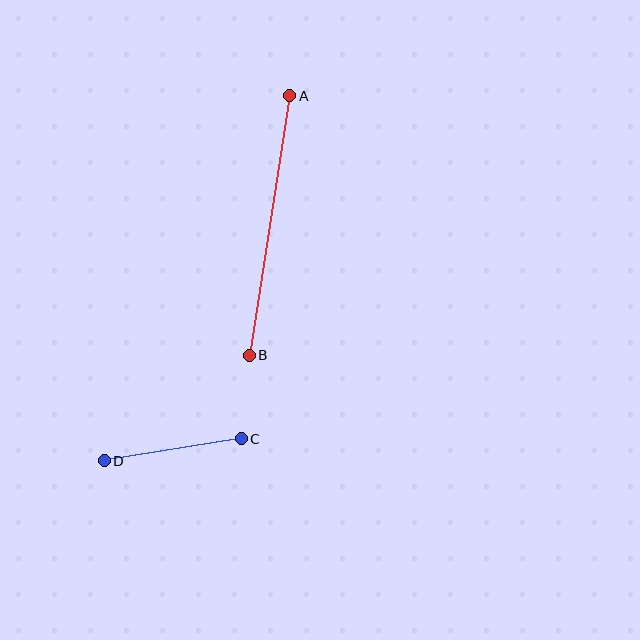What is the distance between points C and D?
The distance is approximately 139 pixels.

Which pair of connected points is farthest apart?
Points A and B are farthest apart.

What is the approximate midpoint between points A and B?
The midpoint is at approximately (270, 225) pixels.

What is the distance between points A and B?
The distance is approximately 263 pixels.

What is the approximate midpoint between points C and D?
The midpoint is at approximately (173, 450) pixels.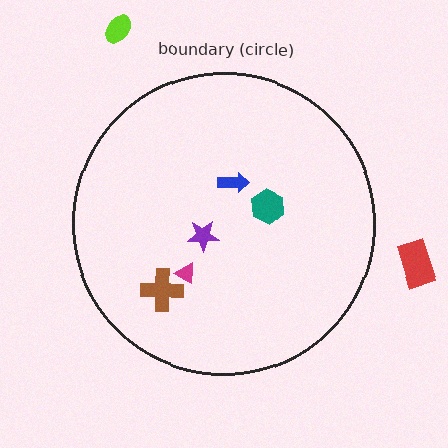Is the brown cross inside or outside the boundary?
Inside.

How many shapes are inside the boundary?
5 inside, 2 outside.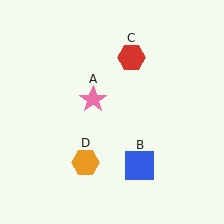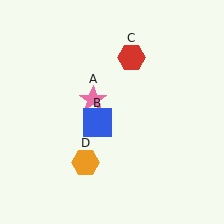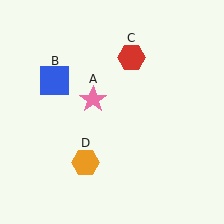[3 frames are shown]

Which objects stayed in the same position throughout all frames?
Pink star (object A) and red hexagon (object C) and orange hexagon (object D) remained stationary.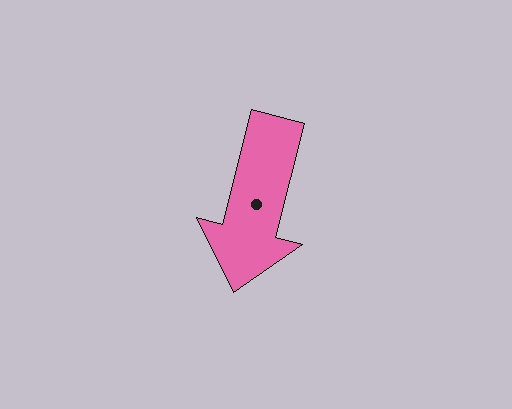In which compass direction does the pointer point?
South.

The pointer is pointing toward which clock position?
Roughly 6 o'clock.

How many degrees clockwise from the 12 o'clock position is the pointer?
Approximately 194 degrees.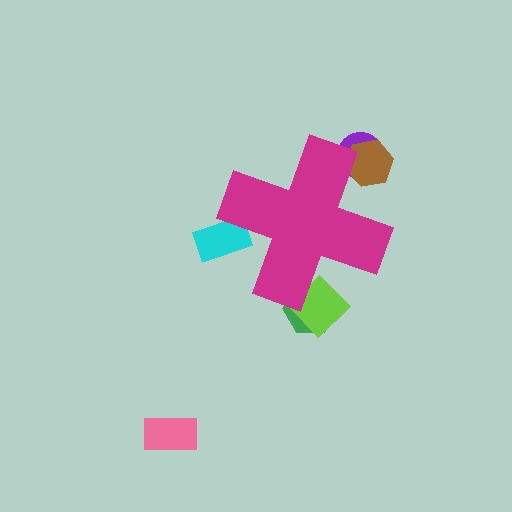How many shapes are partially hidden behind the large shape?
5 shapes are partially hidden.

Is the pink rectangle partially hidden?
No, the pink rectangle is fully visible.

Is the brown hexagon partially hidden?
Yes, the brown hexagon is partially hidden behind the magenta cross.